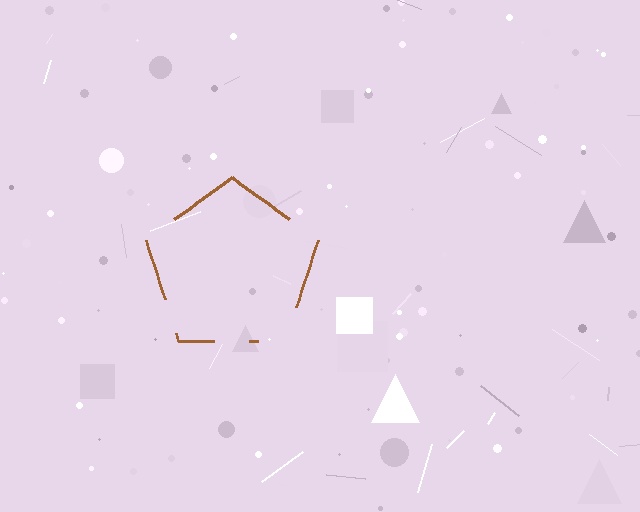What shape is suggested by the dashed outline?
The dashed outline suggests a pentagon.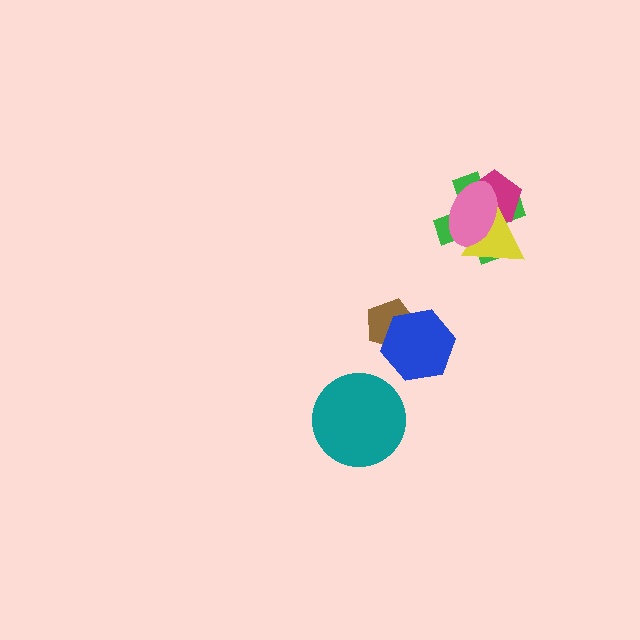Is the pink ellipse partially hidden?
No, no other shape covers it.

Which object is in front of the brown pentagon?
The blue hexagon is in front of the brown pentagon.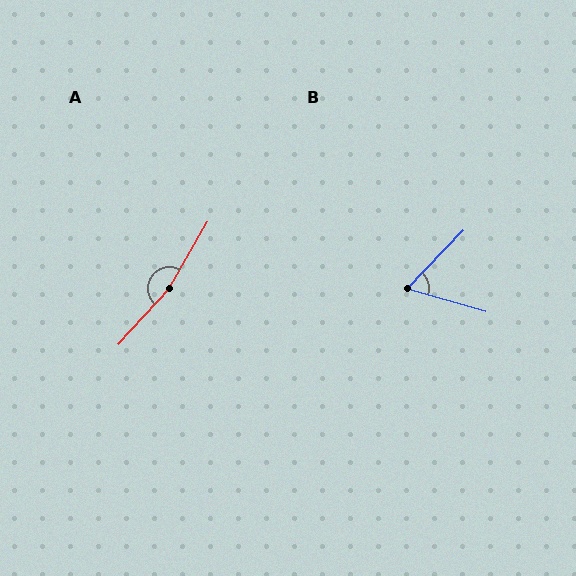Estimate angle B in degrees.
Approximately 62 degrees.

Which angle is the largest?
A, at approximately 168 degrees.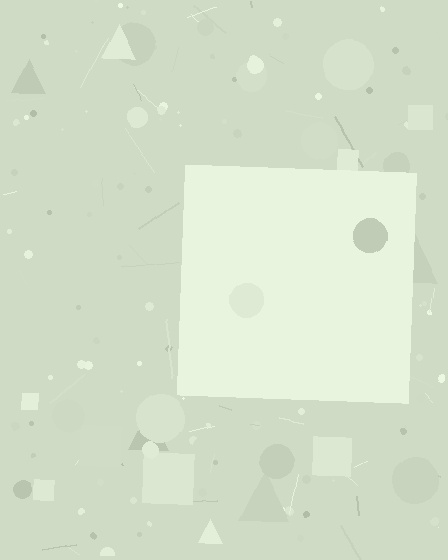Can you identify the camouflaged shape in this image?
The camouflaged shape is a square.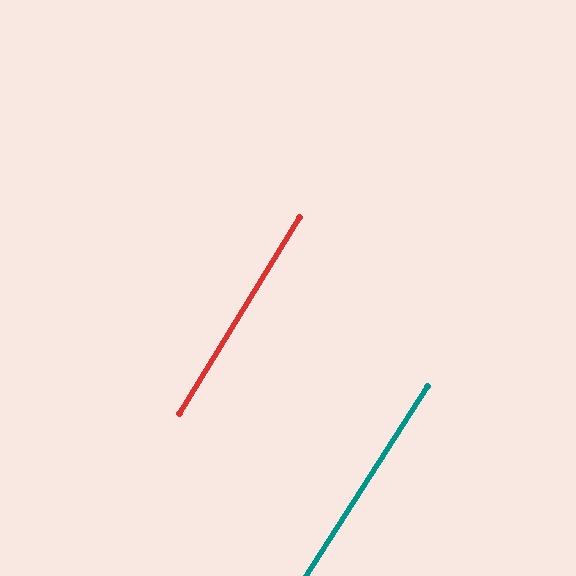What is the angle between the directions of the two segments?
Approximately 1 degree.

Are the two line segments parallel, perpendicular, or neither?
Parallel — their directions differ by only 1.1°.